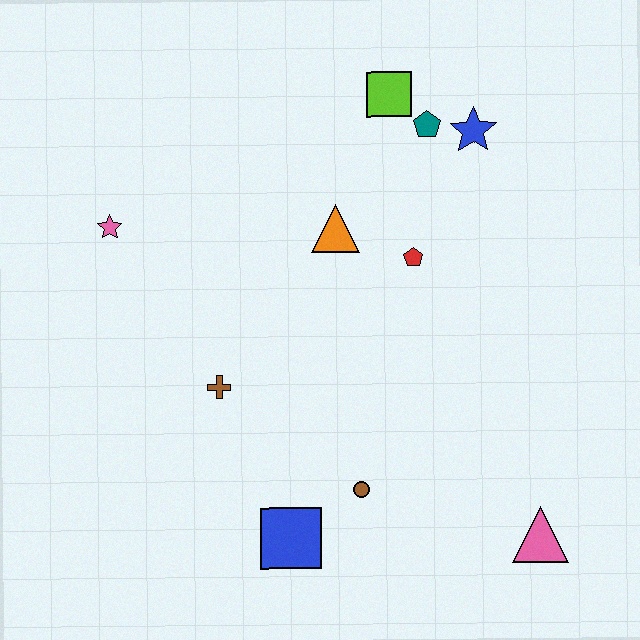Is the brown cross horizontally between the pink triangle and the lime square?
No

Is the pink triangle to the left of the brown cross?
No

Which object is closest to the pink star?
The brown cross is closest to the pink star.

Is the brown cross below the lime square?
Yes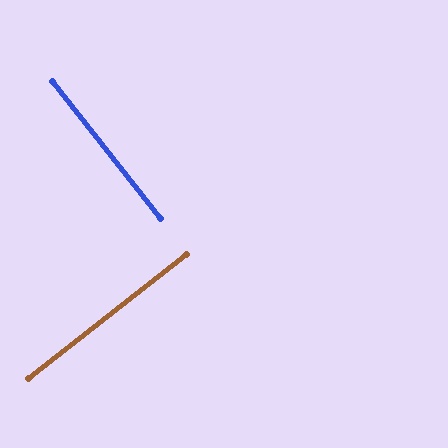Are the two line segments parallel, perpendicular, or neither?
Perpendicular — they meet at approximately 89°.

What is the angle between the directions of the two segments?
Approximately 89 degrees.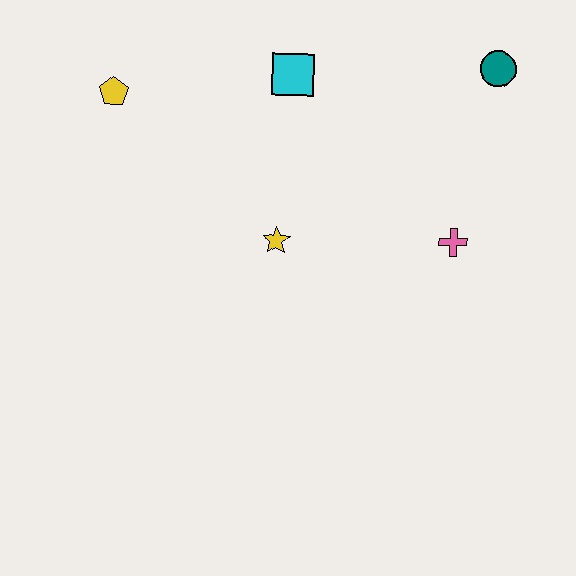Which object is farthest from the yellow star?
The teal circle is farthest from the yellow star.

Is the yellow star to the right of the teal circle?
No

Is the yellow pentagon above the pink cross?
Yes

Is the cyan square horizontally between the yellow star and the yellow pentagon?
No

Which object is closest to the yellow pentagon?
The cyan square is closest to the yellow pentagon.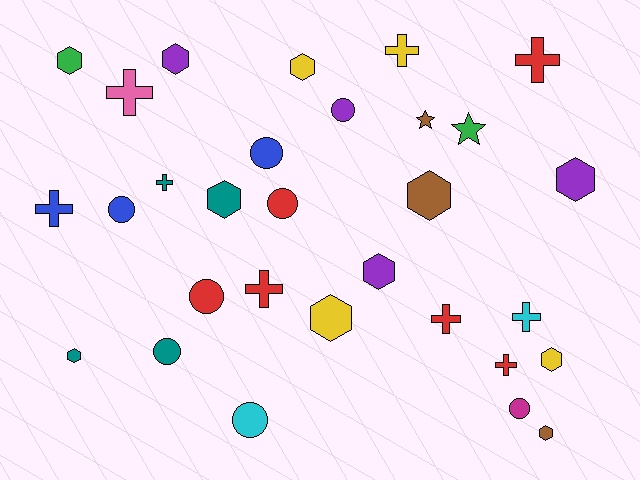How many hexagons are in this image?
There are 11 hexagons.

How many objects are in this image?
There are 30 objects.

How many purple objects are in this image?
There are 4 purple objects.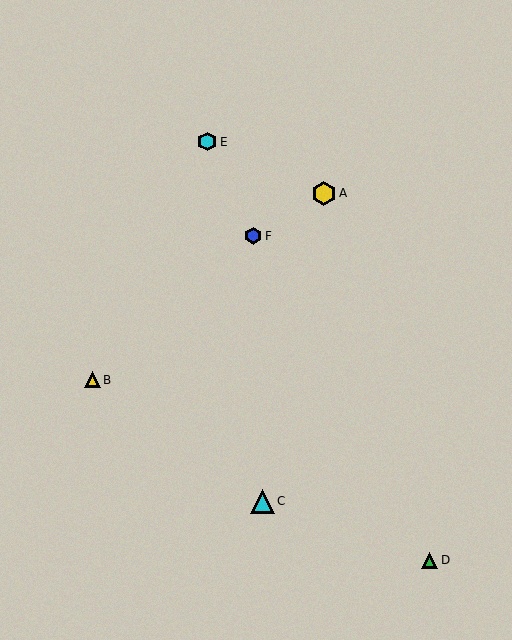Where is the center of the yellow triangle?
The center of the yellow triangle is at (92, 380).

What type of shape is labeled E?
Shape E is a cyan hexagon.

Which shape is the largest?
The yellow hexagon (labeled A) is the largest.